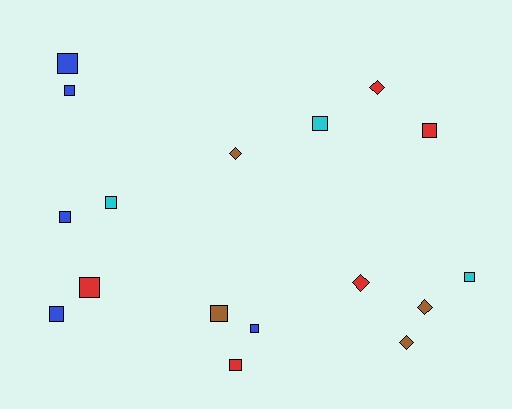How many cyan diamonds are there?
There are no cyan diamonds.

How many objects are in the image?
There are 17 objects.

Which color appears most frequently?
Blue, with 5 objects.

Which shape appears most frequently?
Square, with 12 objects.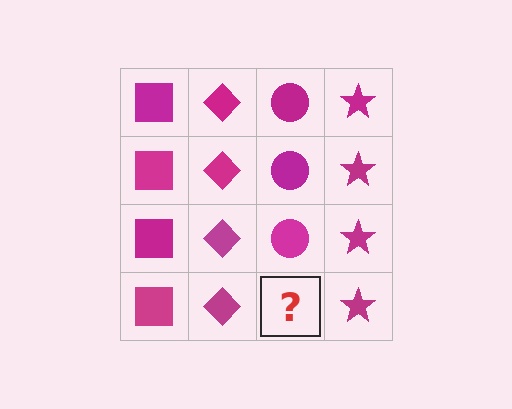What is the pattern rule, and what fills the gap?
The rule is that each column has a consistent shape. The gap should be filled with a magenta circle.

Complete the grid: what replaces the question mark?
The question mark should be replaced with a magenta circle.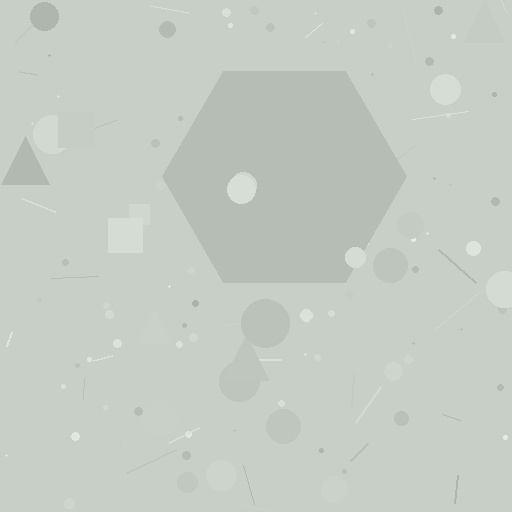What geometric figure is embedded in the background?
A hexagon is embedded in the background.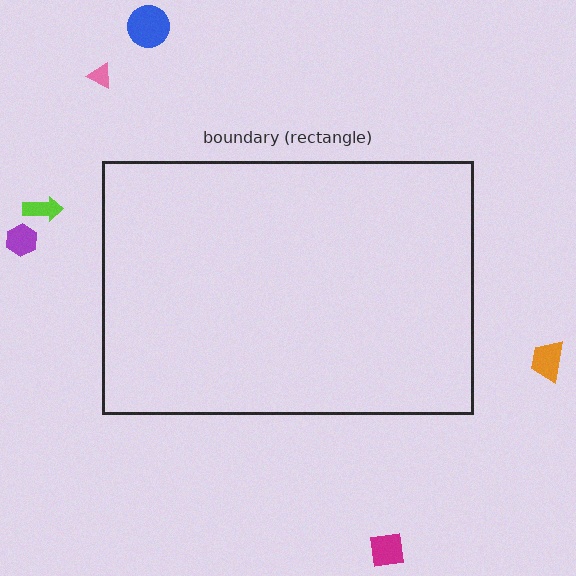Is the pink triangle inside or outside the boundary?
Outside.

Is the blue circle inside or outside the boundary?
Outside.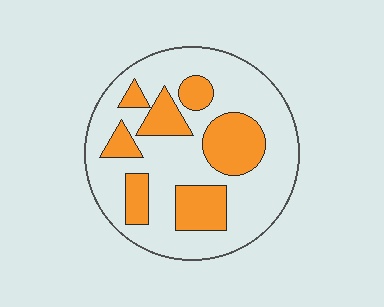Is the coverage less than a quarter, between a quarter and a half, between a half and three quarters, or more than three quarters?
Between a quarter and a half.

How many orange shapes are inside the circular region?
7.